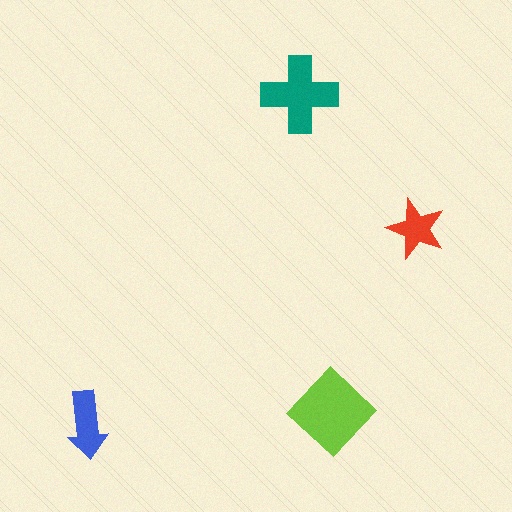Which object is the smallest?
The red star.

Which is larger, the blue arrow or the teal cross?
The teal cross.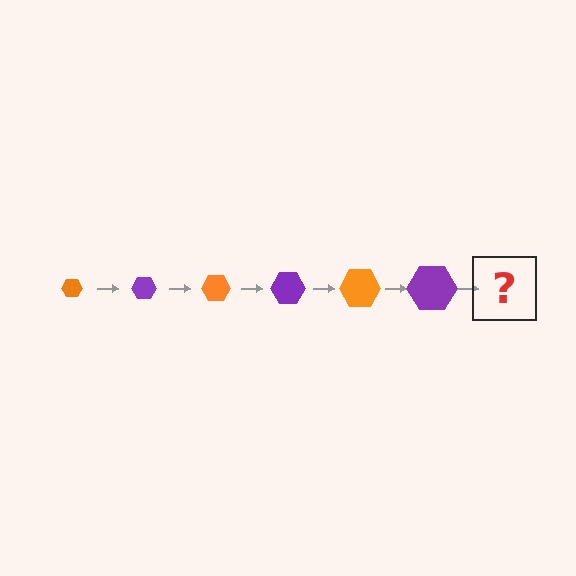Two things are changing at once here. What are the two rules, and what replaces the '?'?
The two rules are that the hexagon grows larger each step and the color cycles through orange and purple. The '?' should be an orange hexagon, larger than the previous one.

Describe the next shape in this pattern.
It should be an orange hexagon, larger than the previous one.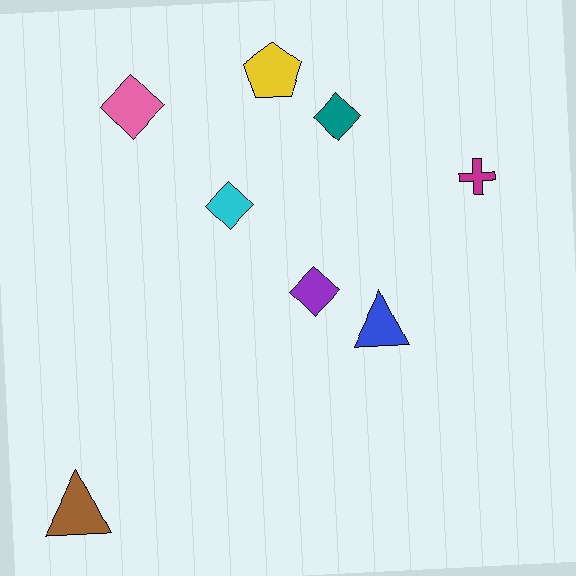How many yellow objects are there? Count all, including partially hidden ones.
There is 1 yellow object.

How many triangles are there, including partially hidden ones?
There are 2 triangles.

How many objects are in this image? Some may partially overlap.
There are 8 objects.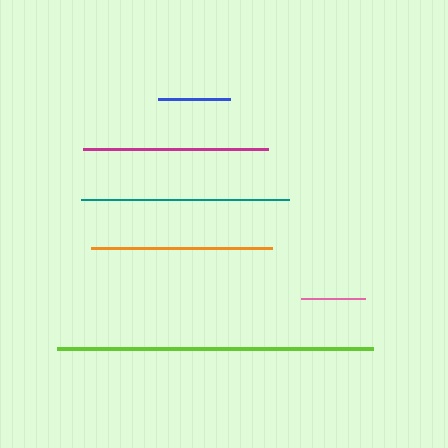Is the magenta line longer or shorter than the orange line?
The magenta line is longer than the orange line.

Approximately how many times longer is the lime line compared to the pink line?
The lime line is approximately 4.9 times the length of the pink line.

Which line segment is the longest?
The lime line is the longest at approximately 316 pixels.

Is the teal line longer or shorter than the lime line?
The lime line is longer than the teal line.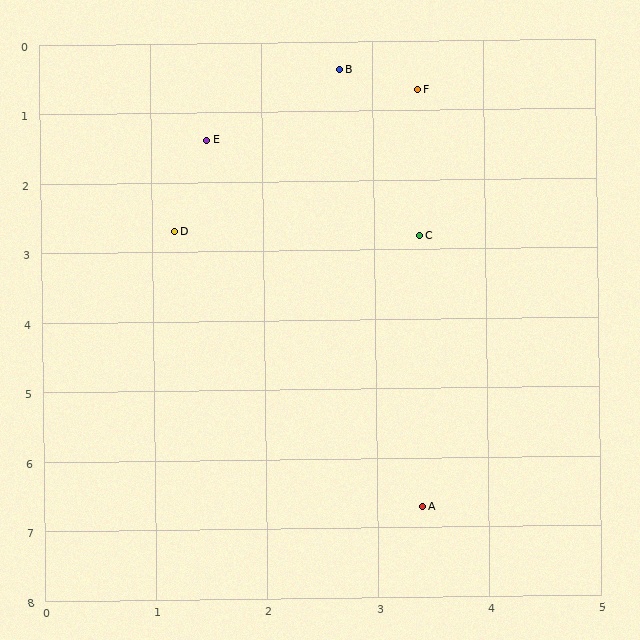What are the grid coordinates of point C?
Point C is at approximately (3.4, 2.8).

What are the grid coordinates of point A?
Point A is at approximately (3.4, 6.7).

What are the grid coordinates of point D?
Point D is at approximately (1.2, 2.7).